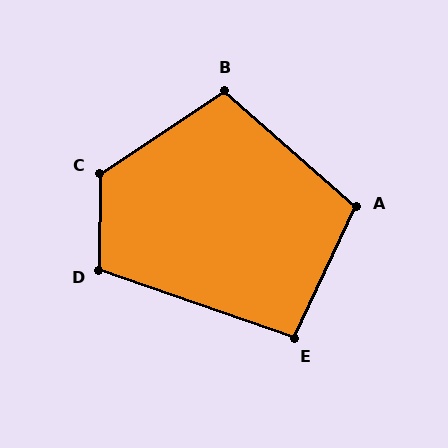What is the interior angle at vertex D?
Approximately 108 degrees (obtuse).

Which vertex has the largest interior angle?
C, at approximately 125 degrees.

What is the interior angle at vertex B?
Approximately 105 degrees (obtuse).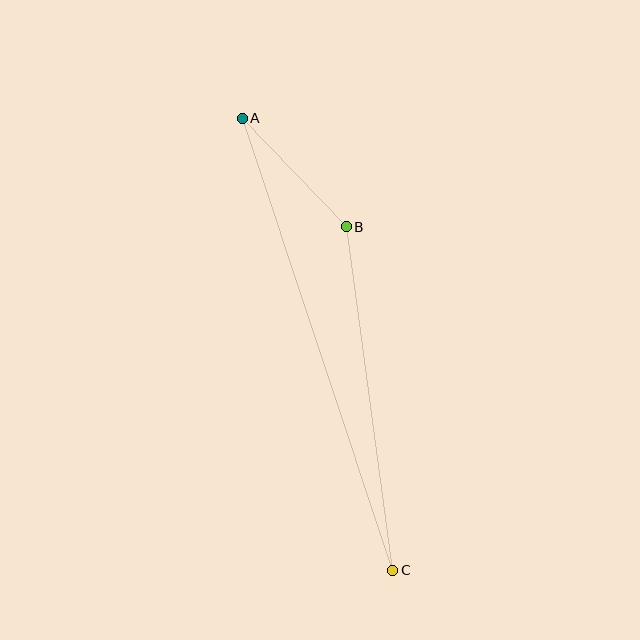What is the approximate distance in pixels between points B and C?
The distance between B and C is approximately 346 pixels.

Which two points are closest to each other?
Points A and B are closest to each other.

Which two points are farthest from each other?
Points A and C are farthest from each other.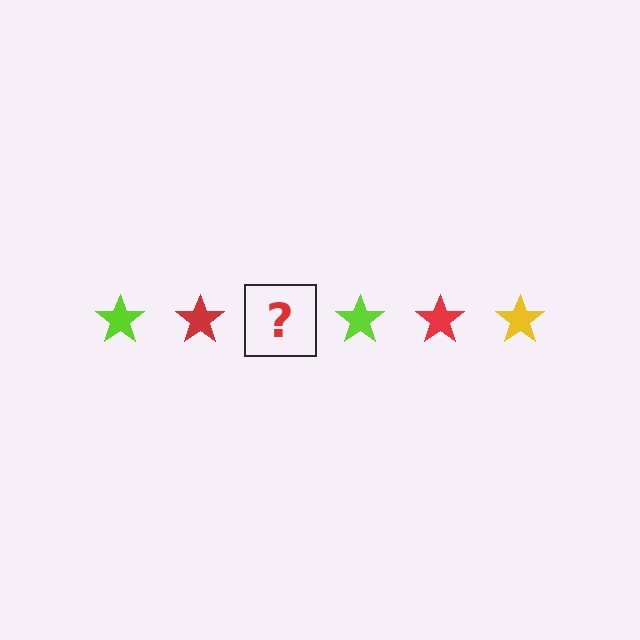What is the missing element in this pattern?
The missing element is a yellow star.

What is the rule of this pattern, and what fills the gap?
The rule is that the pattern cycles through lime, red, yellow stars. The gap should be filled with a yellow star.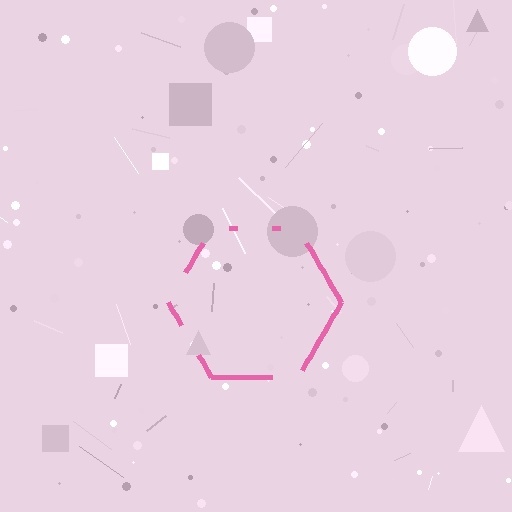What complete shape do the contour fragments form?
The contour fragments form a hexagon.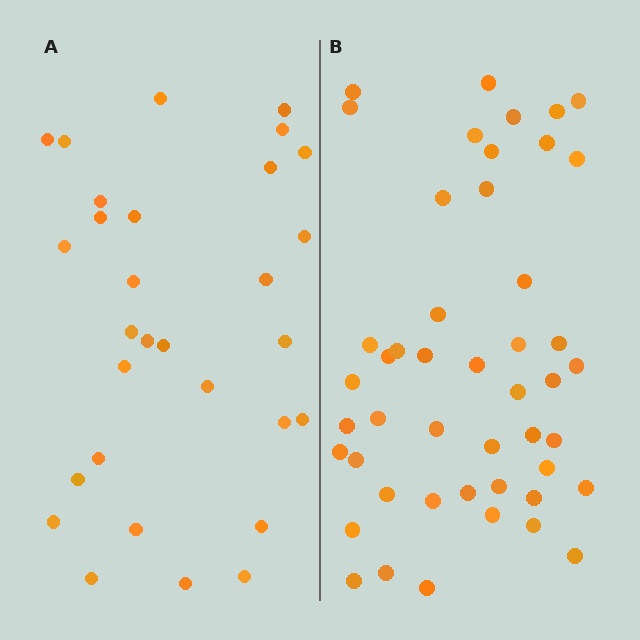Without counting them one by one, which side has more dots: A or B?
Region B (the right region) has more dots.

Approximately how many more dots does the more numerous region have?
Region B has approximately 15 more dots than region A.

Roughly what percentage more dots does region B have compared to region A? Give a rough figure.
About 55% more.